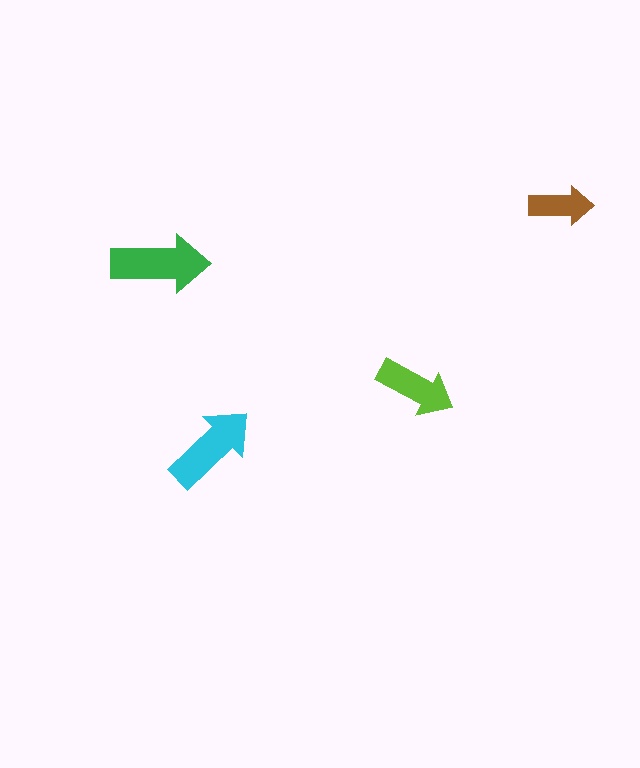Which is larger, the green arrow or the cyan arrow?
The green one.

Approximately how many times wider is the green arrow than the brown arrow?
About 1.5 times wider.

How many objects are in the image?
There are 4 objects in the image.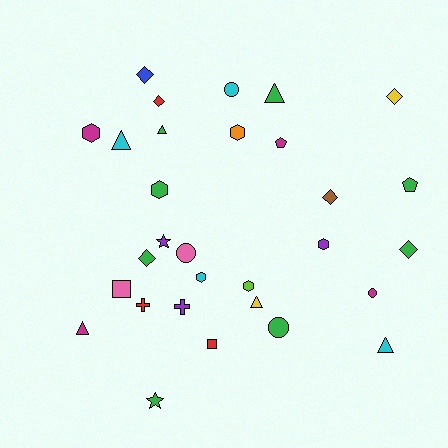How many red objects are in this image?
There are 3 red objects.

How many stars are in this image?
There are 2 stars.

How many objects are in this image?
There are 30 objects.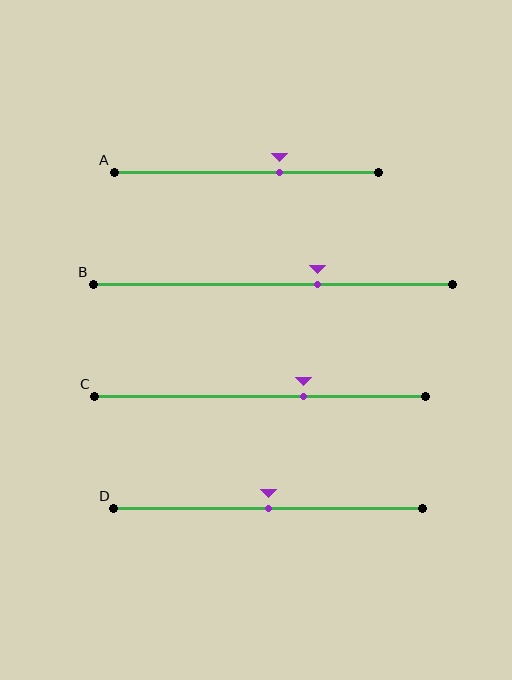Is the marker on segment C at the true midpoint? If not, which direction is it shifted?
No, the marker on segment C is shifted to the right by about 13% of the segment length.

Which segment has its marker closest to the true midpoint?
Segment D has its marker closest to the true midpoint.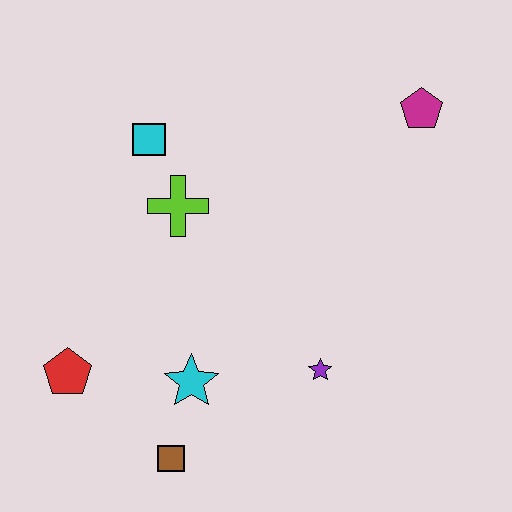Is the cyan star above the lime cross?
No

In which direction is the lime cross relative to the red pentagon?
The lime cross is above the red pentagon.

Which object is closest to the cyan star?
The brown square is closest to the cyan star.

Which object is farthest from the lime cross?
The magenta pentagon is farthest from the lime cross.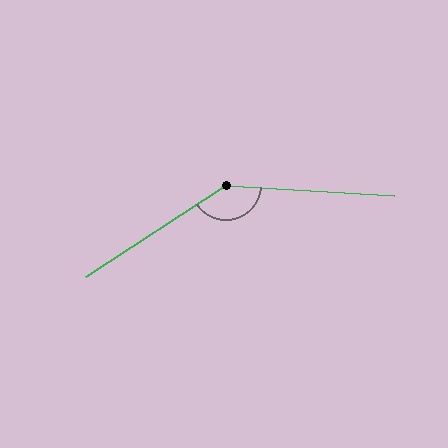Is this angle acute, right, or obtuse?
It is obtuse.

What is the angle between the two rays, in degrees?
Approximately 143 degrees.